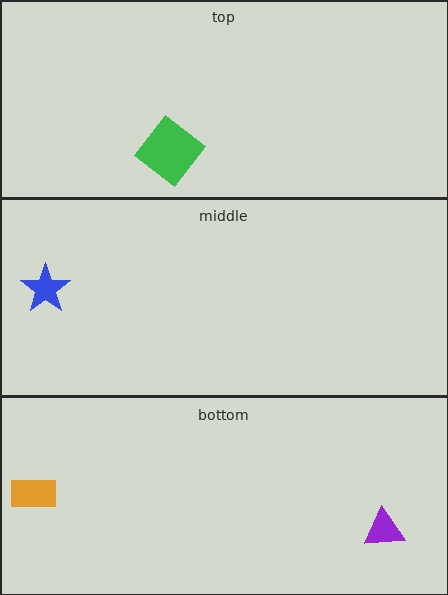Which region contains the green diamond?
The top region.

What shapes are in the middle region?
The blue star.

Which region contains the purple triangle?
The bottom region.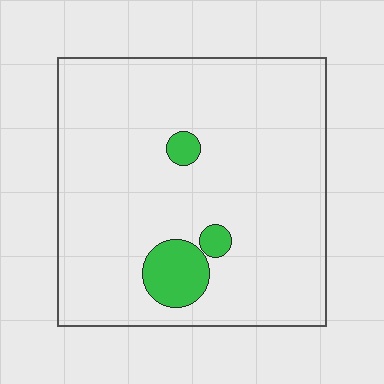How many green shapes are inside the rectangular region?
3.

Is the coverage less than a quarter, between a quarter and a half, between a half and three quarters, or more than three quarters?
Less than a quarter.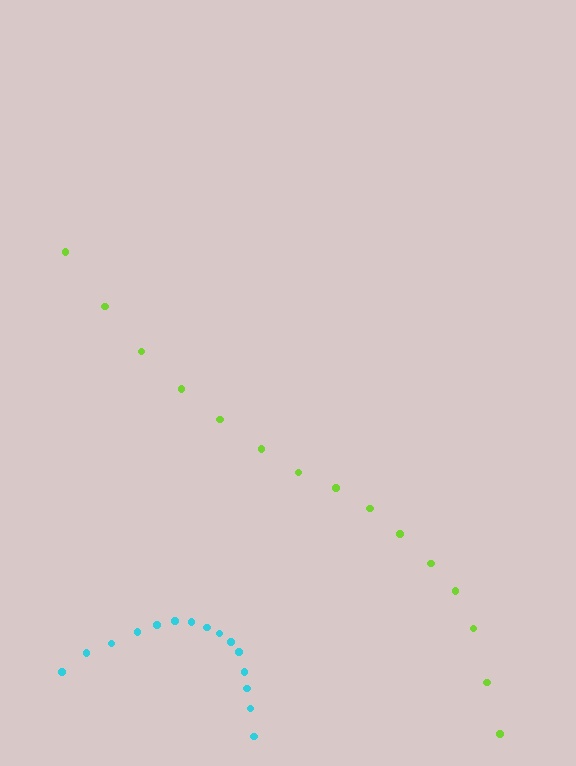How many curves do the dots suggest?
There are 2 distinct paths.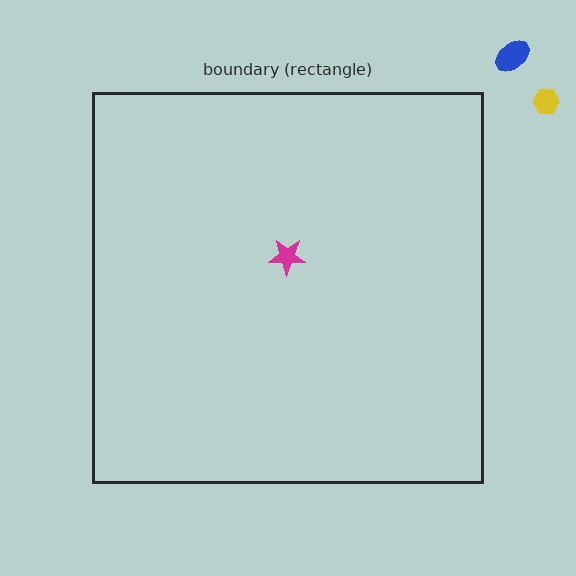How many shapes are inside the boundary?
1 inside, 2 outside.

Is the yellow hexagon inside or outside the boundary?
Outside.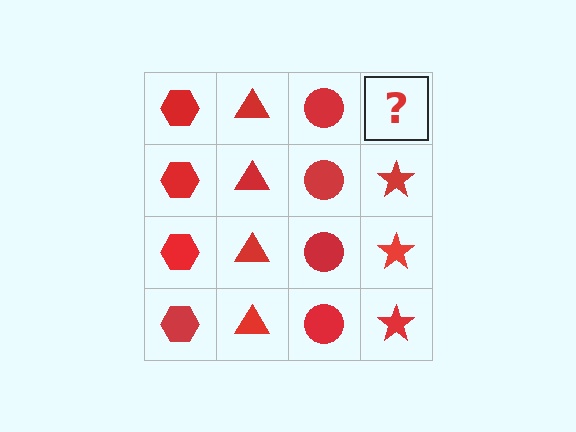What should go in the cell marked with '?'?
The missing cell should contain a red star.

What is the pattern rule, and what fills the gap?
The rule is that each column has a consistent shape. The gap should be filled with a red star.